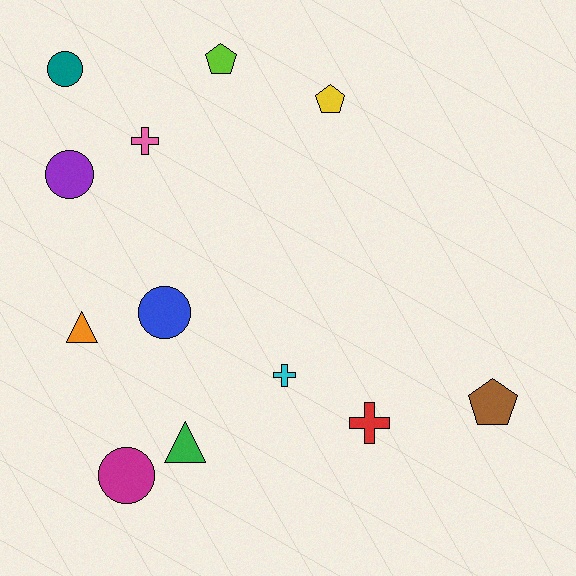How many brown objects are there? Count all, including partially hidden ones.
There is 1 brown object.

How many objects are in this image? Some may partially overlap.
There are 12 objects.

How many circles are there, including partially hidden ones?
There are 4 circles.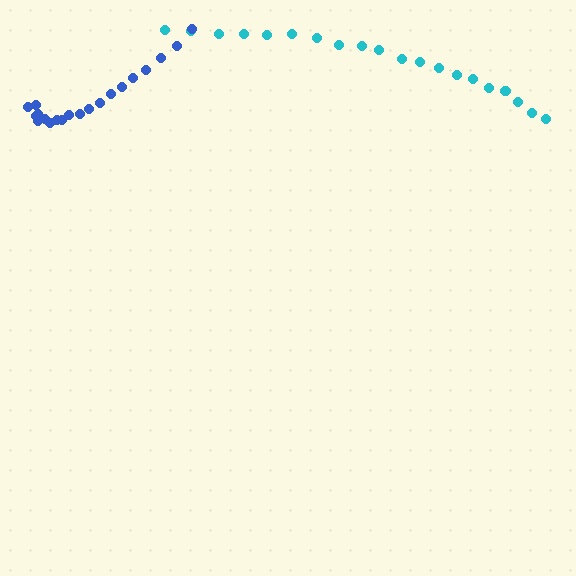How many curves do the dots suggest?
There are 2 distinct paths.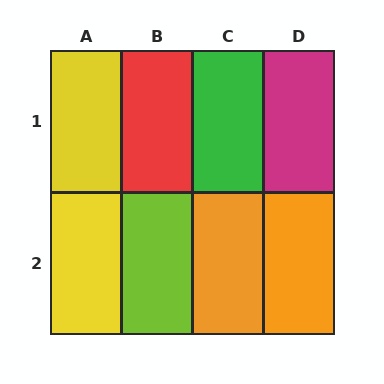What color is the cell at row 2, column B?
Lime.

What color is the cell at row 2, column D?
Orange.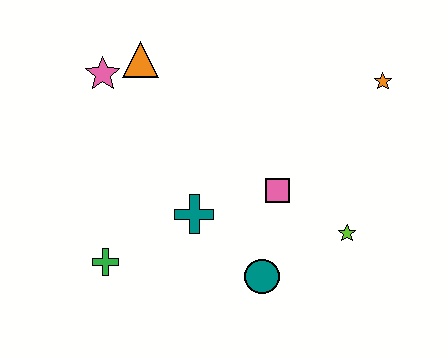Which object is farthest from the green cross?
The orange star is farthest from the green cross.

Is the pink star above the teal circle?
Yes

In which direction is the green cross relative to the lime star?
The green cross is to the left of the lime star.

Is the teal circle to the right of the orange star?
No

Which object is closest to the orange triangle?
The pink star is closest to the orange triangle.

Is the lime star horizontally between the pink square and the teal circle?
No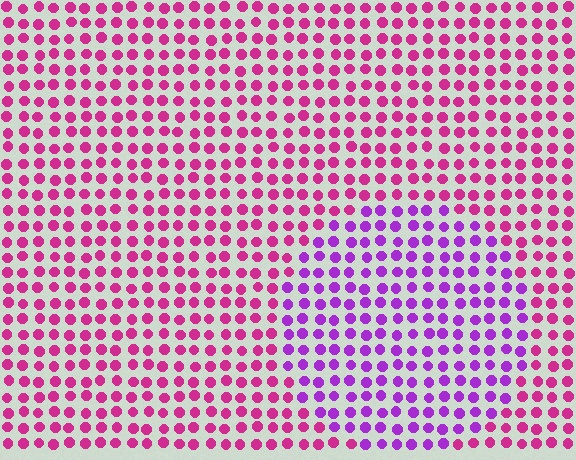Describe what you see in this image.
The image is filled with small magenta elements in a uniform arrangement. A circle-shaped region is visible where the elements are tinted to a slightly different hue, forming a subtle color boundary.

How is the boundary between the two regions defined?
The boundary is defined purely by a slight shift in hue (about 39 degrees). Spacing, size, and orientation are identical on both sides.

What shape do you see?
I see a circle.